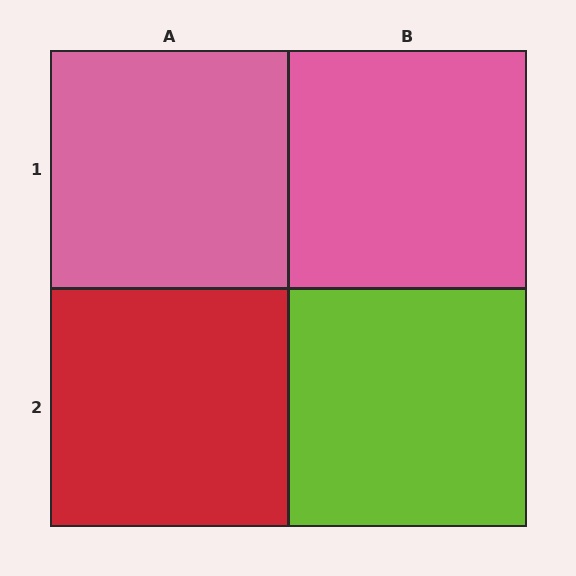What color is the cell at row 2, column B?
Lime.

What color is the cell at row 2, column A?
Red.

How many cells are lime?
1 cell is lime.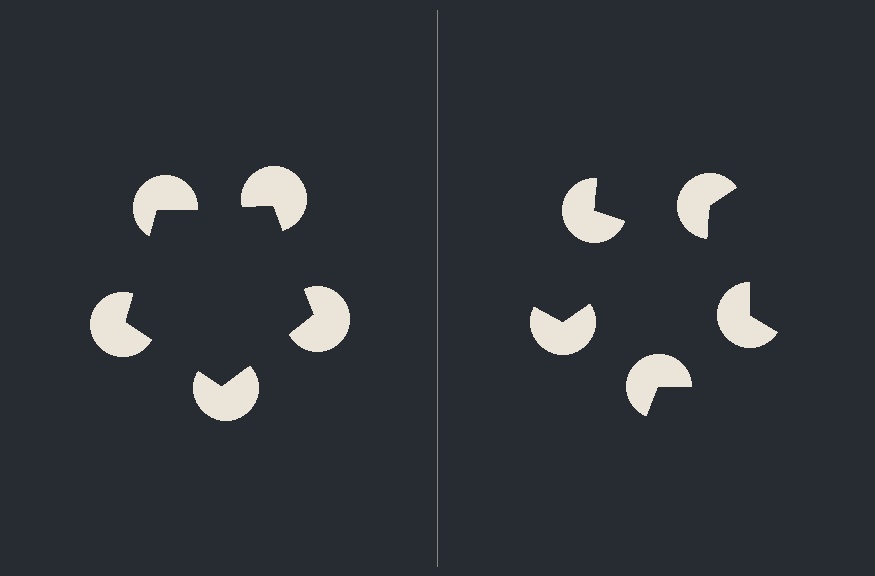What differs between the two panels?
The pac-man discs are positioned identically on both sides; only the wedge orientations differ. On the left they align to a pentagon; on the right they are misaligned.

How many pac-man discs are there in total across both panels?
10 — 5 on each side.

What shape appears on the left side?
An illusory pentagon.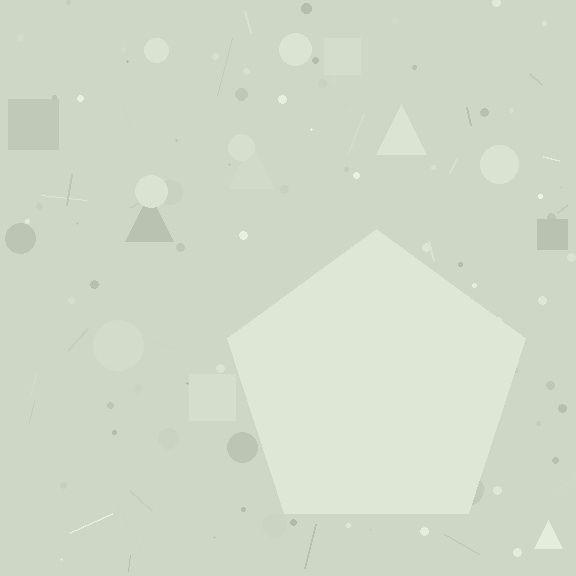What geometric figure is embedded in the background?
A pentagon is embedded in the background.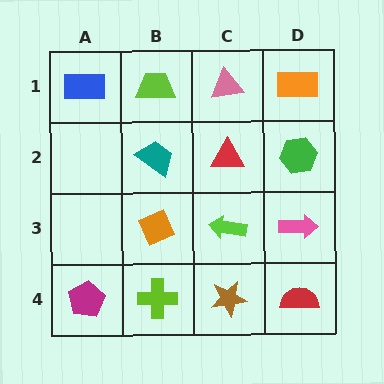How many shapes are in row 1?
4 shapes.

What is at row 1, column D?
An orange rectangle.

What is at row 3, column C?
A lime arrow.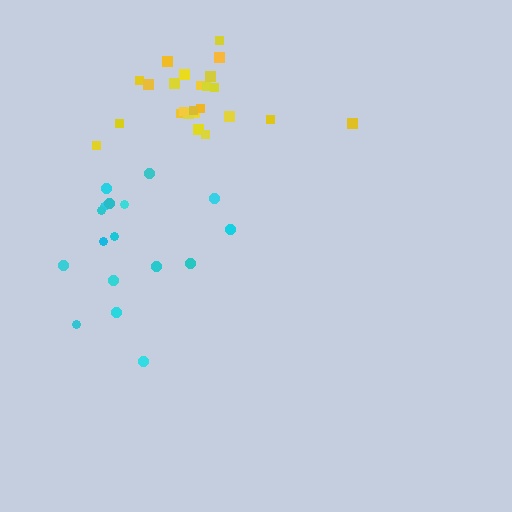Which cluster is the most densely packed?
Yellow.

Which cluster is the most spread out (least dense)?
Cyan.